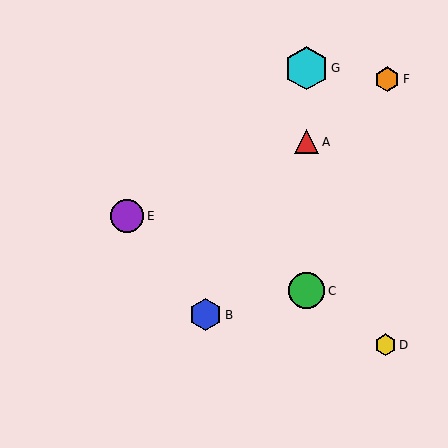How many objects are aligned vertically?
3 objects (A, C, G) are aligned vertically.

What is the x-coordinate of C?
Object C is at x≈307.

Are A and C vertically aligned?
Yes, both are at x≈307.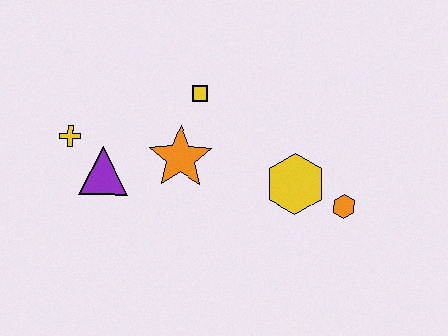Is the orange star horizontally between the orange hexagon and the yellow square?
No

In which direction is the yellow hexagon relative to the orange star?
The yellow hexagon is to the right of the orange star.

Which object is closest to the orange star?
The yellow square is closest to the orange star.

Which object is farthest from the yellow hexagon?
The yellow cross is farthest from the yellow hexagon.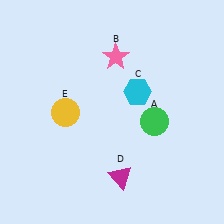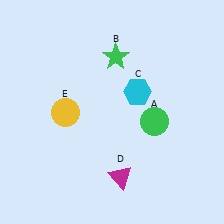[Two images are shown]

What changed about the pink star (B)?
In Image 1, B is pink. In Image 2, it changed to green.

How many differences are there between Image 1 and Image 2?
There is 1 difference between the two images.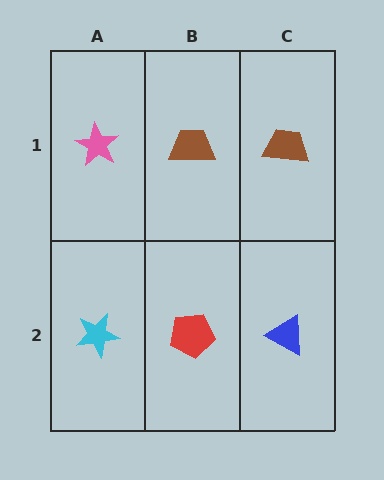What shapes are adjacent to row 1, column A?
A cyan star (row 2, column A), a brown trapezoid (row 1, column B).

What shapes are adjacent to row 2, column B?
A brown trapezoid (row 1, column B), a cyan star (row 2, column A), a blue triangle (row 2, column C).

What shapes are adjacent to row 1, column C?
A blue triangle (row 2, column C), a brown trapezoid (row 1, column B).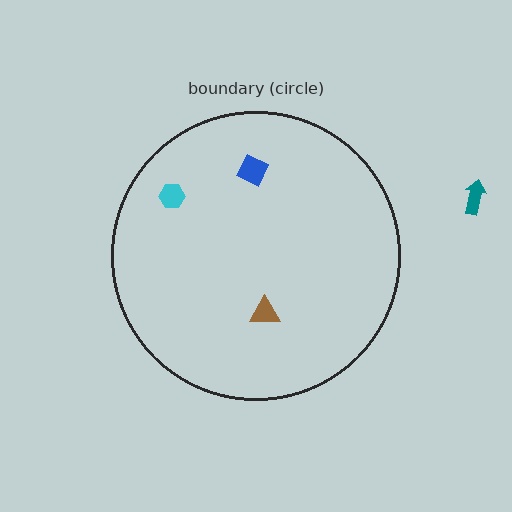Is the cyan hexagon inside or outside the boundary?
Inside.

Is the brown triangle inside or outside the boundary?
Inside.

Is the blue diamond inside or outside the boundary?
Inside.